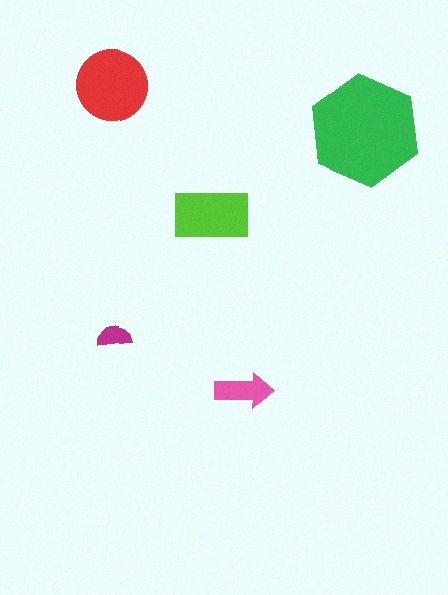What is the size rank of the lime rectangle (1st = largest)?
3rd.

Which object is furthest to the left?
The red circle is leftmost.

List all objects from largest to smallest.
The green hexagon, the red circle, the lime rectangle, the pink arrow, the magenta semicircle.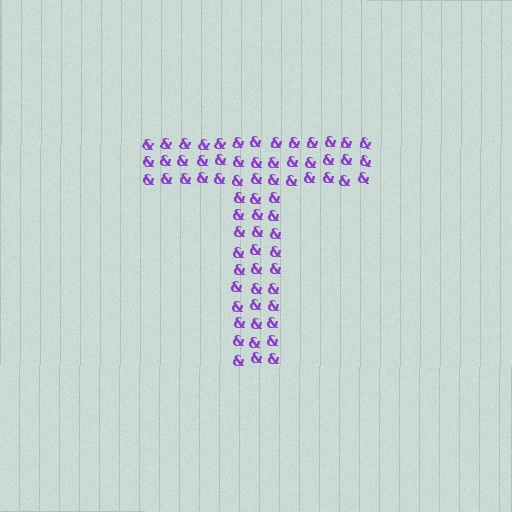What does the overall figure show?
The overall figure shows the letter T.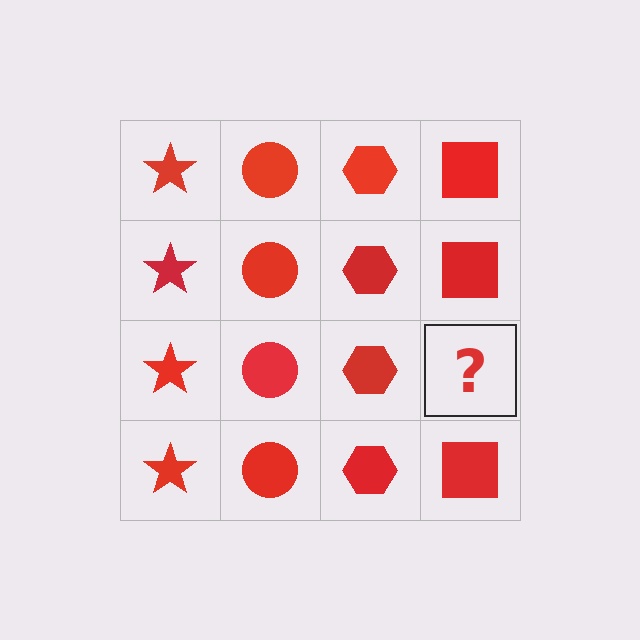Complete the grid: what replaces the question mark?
The question mark should be replaced with a red square.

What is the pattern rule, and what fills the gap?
The rule is that each column has a consistent shape. The gap should be filled with a red square.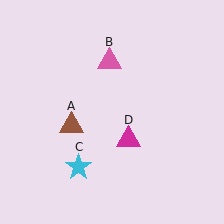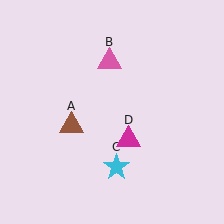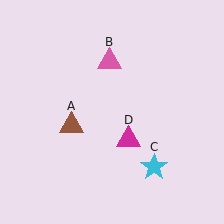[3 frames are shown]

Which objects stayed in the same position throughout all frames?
Brown triangle (object A) and pink triangle (object B) and magenta triangle (object D) remained stationary.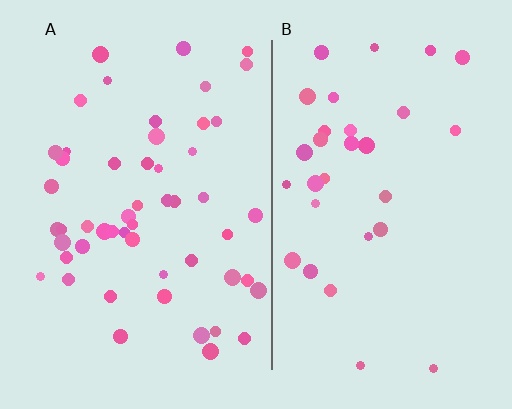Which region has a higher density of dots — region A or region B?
A (the left).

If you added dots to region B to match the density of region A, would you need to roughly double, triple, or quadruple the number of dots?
Approximately double.